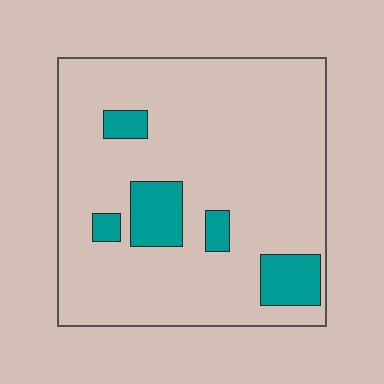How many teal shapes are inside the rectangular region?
5.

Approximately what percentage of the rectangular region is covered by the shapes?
Approximately 15%.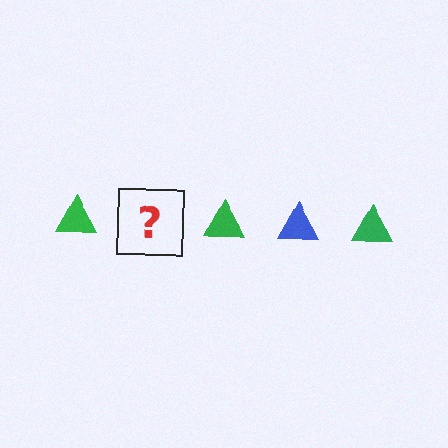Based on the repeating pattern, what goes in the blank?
The blank should be a blue triangle.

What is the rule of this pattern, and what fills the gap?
The rule is that the pattern cycles through green, blue triangles. The gap should be filled with a blue triangle.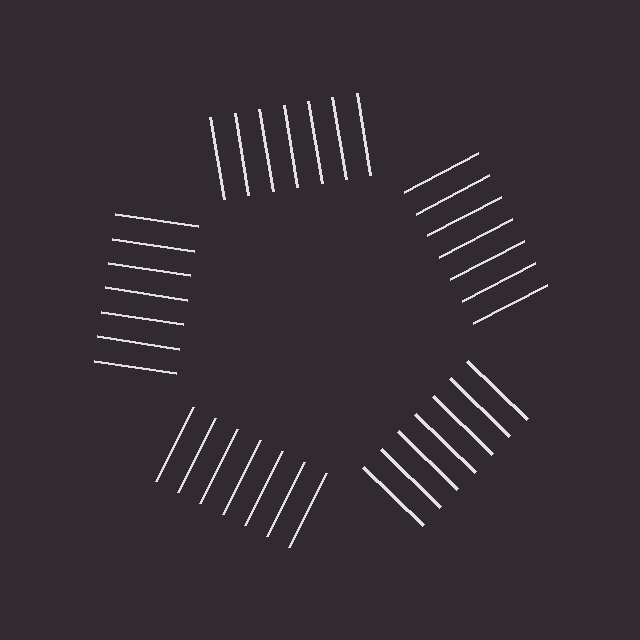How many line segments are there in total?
35 — 7 along each of the 5 edges.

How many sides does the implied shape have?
5 sides — the line-ends trace a pentagon.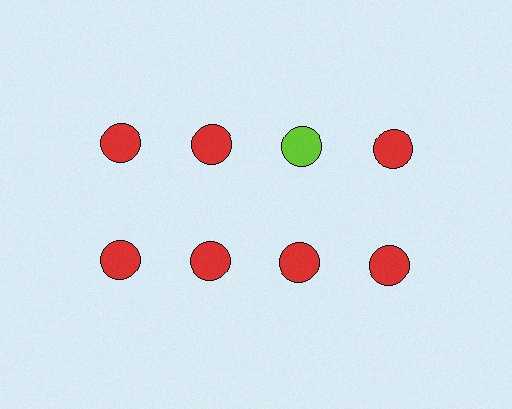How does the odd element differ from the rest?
It has a different color: lime instead of red.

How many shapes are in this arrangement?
There are 8 shapes arranged in a grid pattern.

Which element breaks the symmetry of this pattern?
The lime circle in the top row, center column breaks the symmetry. All other shapes are red circles.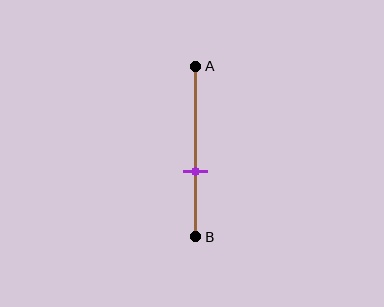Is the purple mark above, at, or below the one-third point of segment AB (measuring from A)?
The purple mark is below the one-third point of segment AB.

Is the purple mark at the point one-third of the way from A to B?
No, the mark is at about 60% from A, not at the 33% one-third point.